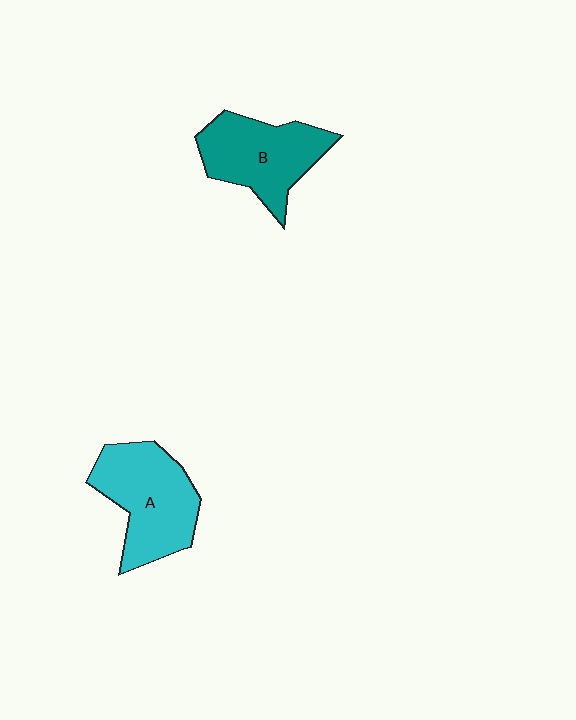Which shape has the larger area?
Shape A (cyan).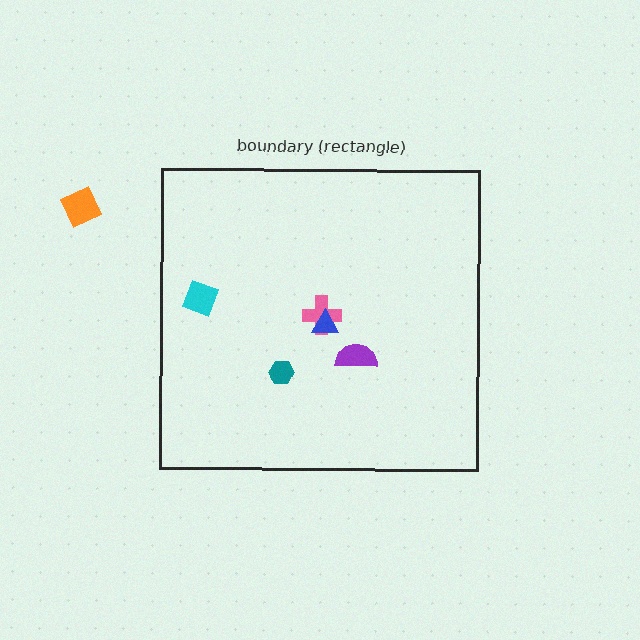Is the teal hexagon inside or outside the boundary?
Inside.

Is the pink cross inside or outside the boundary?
Inside.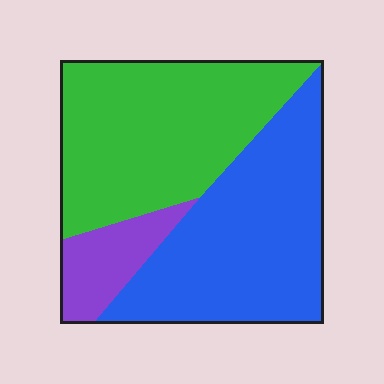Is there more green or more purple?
Green.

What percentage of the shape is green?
Green covers 44% of the shape.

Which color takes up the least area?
Purple, at roughly 10%.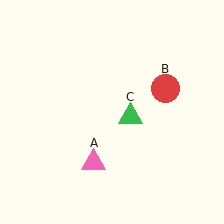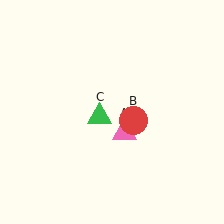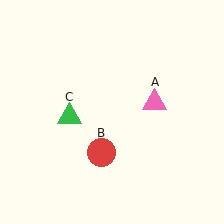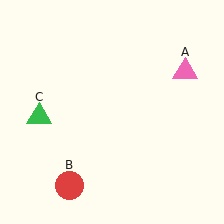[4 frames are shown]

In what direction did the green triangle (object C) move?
The green triangle (object C) moved left.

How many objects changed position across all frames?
3 objects changed position: pink triangle (object A), red circle (object B), green triangle (object C).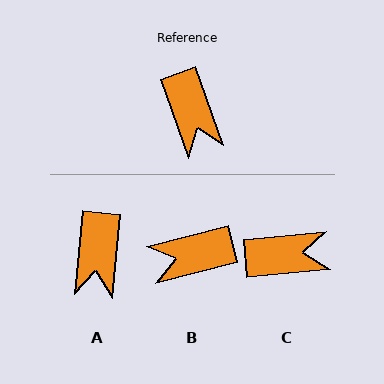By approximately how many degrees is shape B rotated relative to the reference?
Approximately 95 degrees clockwise.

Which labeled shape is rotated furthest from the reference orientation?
B, about 95 degrees away.